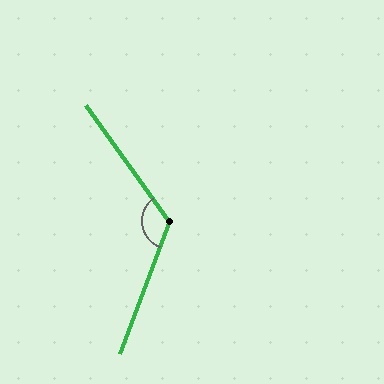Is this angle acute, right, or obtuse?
It is obtuse.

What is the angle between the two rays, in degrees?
Approximately 123 degrees.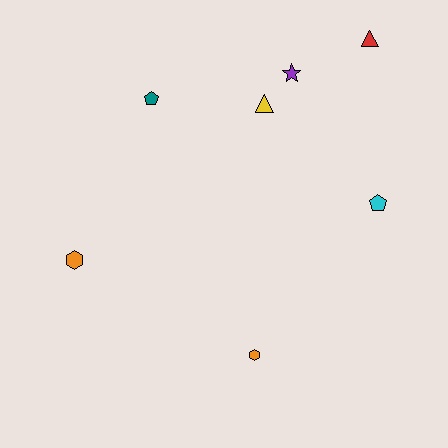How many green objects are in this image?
There are no green objects.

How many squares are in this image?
There are no squares.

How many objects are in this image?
There are 7 objects.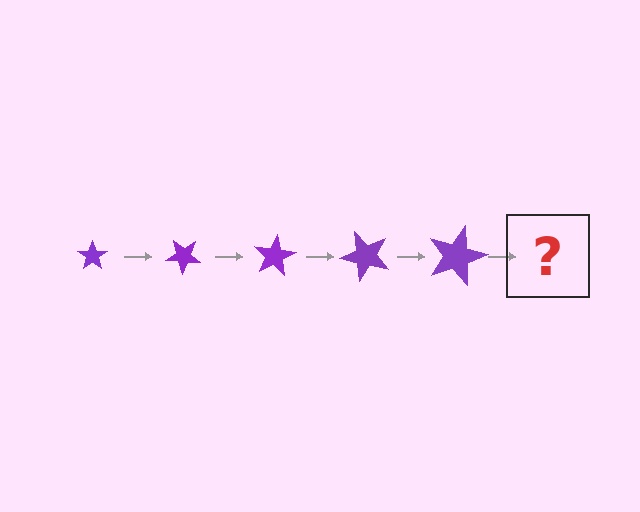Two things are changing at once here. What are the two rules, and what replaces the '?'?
The two rules are that the star grows larger each step and it rotates 40 degrees each step. The '?' should be a star, larger than the previous one and rotated 200 degrees from the start.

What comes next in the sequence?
The next element should be a star, larger than the previous one and rotated 200 degrees from the start.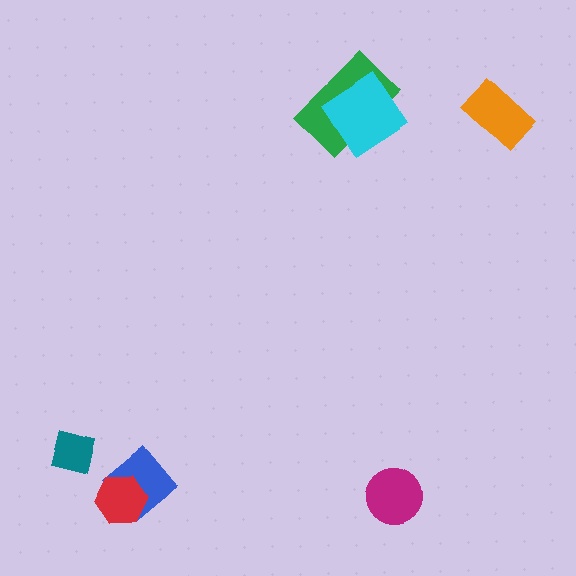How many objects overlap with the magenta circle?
0 objects overlap with the magenta circle.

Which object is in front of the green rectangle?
The cyan diamond is in front of the green rectangle.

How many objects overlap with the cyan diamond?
1 object overlaps with the cyan diamond.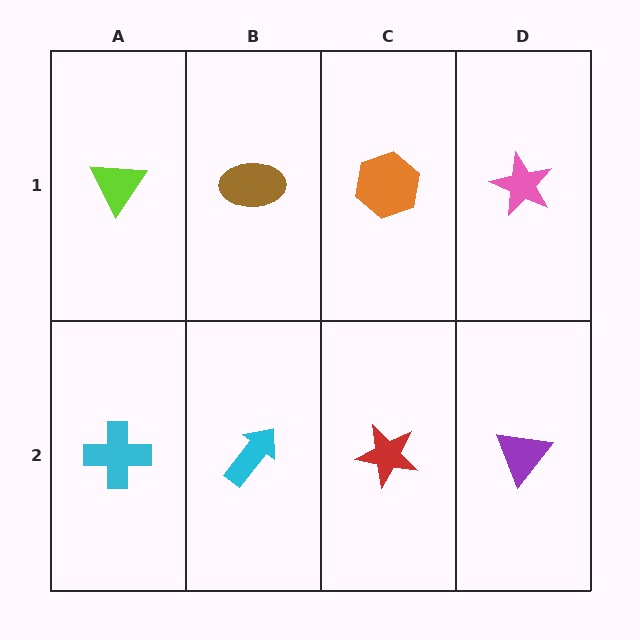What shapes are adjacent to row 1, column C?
A red star (row 2, column C), a brown ellipse (row 1, column B), a pink star (row 1, column D).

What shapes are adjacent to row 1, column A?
A cyan cross (row 2, column A), a brown ellipse (row 1, column B).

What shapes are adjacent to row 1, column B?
A cyan arrow (row 2, column B), a lime triangle (row 1, column A), an orange hexagon (row 1, column C).